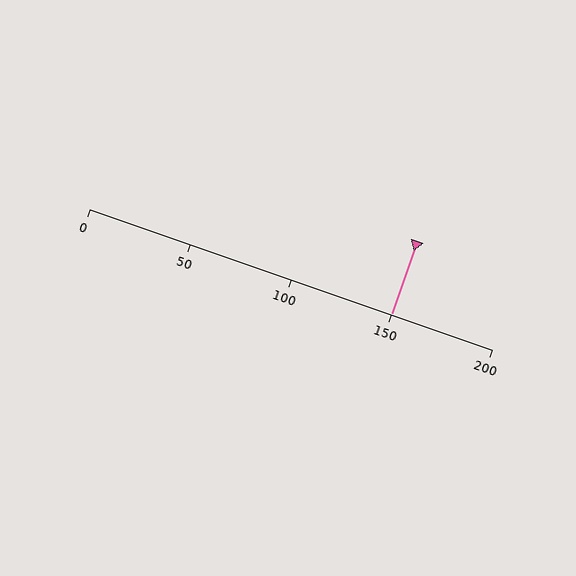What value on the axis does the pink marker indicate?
The marker indicates approximately 150.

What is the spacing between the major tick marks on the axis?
The major ticks are spaced 50 apart.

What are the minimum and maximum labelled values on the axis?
The axis runs from 0 to 200.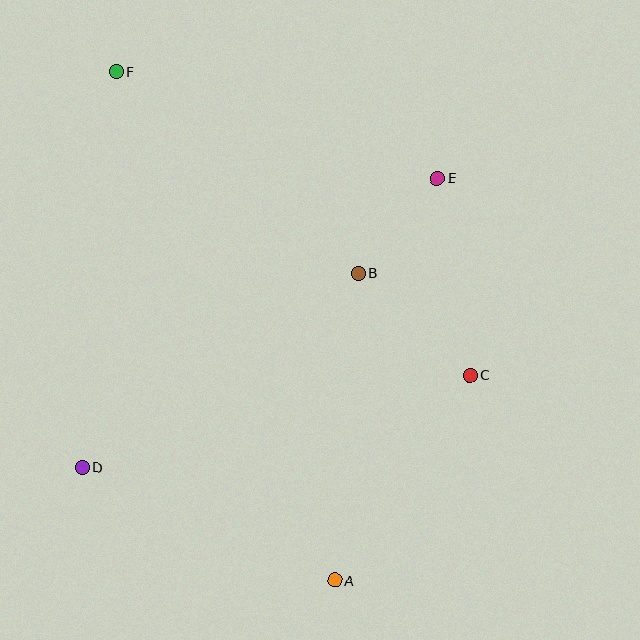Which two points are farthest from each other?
Points A and F are farthest from each other.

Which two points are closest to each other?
Points B and E are closest to each other.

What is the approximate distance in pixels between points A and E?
The distance between A and E is approximately 415 pixels.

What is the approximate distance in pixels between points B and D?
The distance between B and D is approximately 337 pixels.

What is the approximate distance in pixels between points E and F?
The distance between E and F is approximately 338 pixels.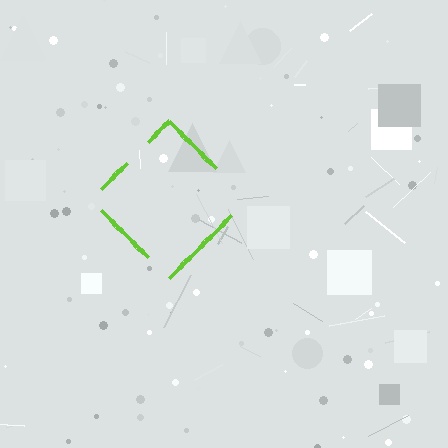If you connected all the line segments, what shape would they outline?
They would outline a diamond.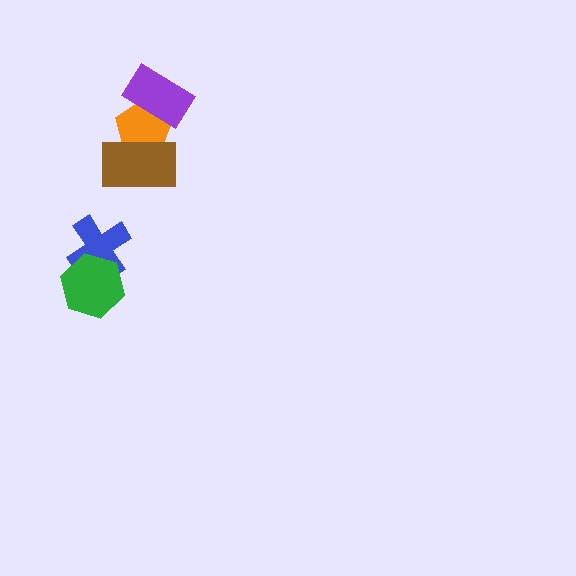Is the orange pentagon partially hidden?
Yes, it is partially covered by another shape.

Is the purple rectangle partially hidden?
No, no other shape covers it.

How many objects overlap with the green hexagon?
1 object overlaps with the green hexagon.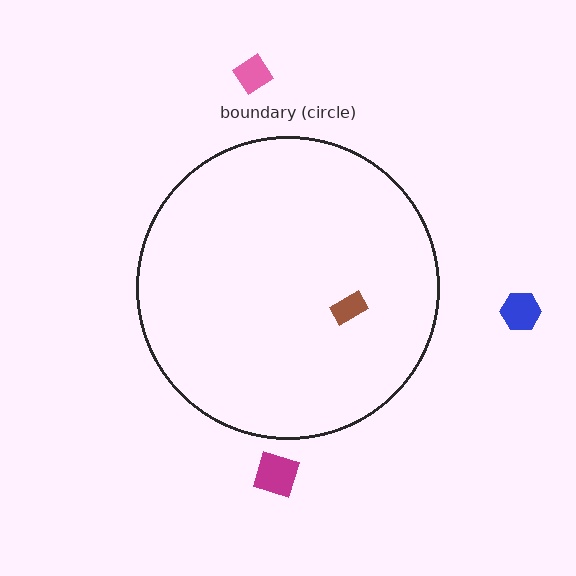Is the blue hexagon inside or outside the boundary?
Outside.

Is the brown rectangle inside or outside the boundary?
Inside.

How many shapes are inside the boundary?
1 inside, 3 outside.